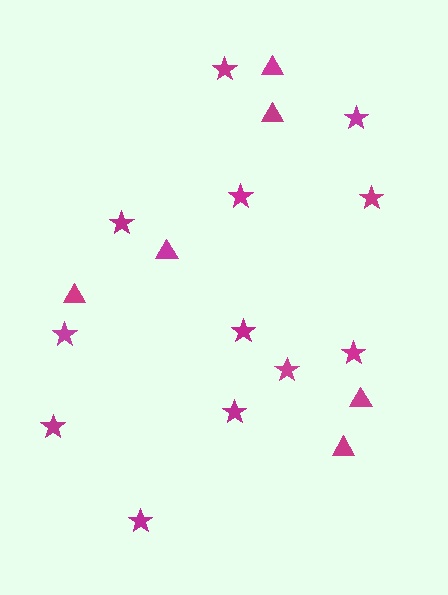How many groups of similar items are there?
There are 2 groups: one group of triangles (6) and one group of stars (12).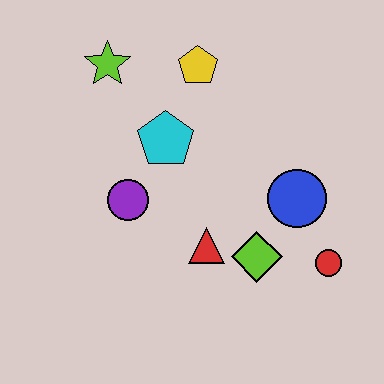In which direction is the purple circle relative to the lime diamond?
The purple circle is to the left of the lime diamond.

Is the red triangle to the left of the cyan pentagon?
No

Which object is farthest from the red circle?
The lime star is farthest from the red circle.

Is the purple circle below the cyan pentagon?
Yes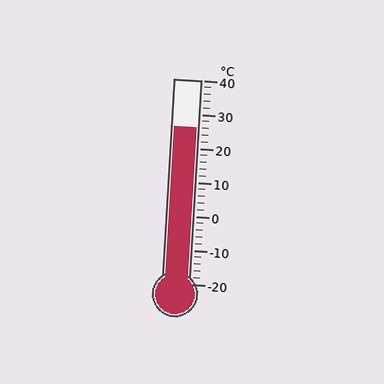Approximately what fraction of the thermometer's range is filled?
The thermometer is filled to approximately 75% of its range.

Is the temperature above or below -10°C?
The temperature is above -10°C.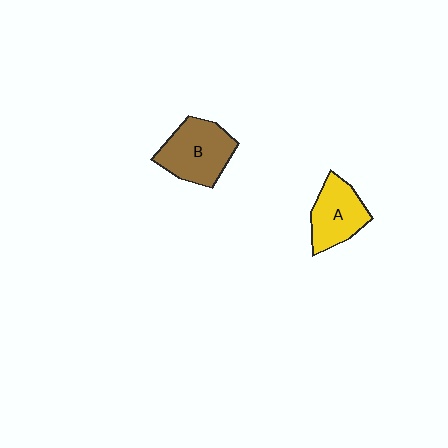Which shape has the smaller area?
Shape A (yellow).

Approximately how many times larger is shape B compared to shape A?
Approximately 1.2 times.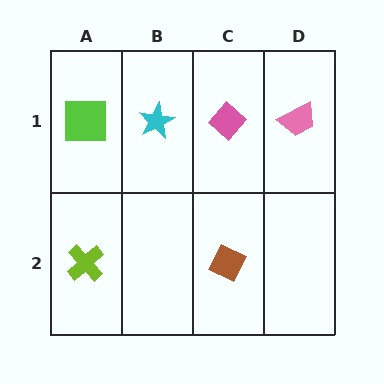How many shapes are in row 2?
2 shapes.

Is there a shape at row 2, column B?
No, that cell is empty.